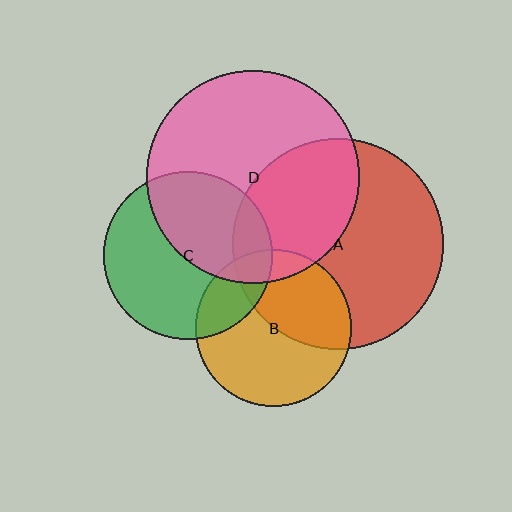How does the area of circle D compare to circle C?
Approximately 1.6 times.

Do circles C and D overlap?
Yes.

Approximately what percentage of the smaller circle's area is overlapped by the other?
Approximately 45%.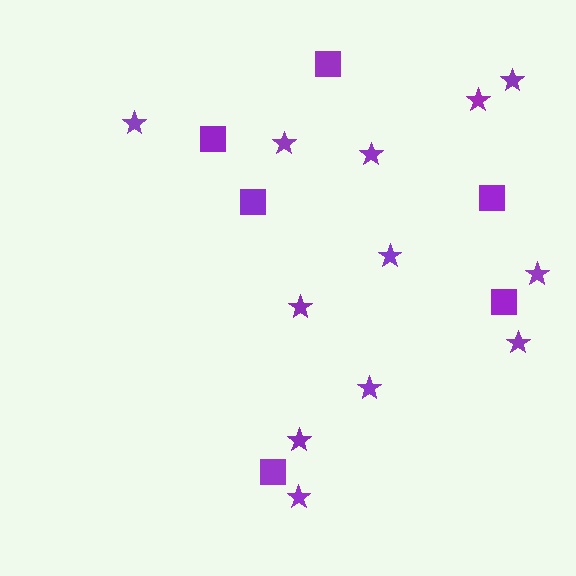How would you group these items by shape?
There are 2 groups: one group of squares (6) and one group of stars (12).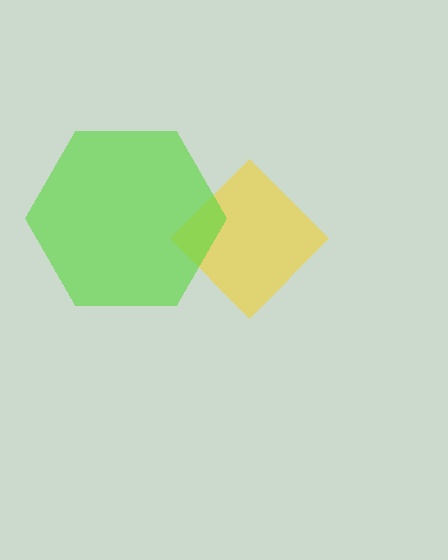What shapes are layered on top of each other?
The layered shapes are: a yellow diamond, a lime hexagon.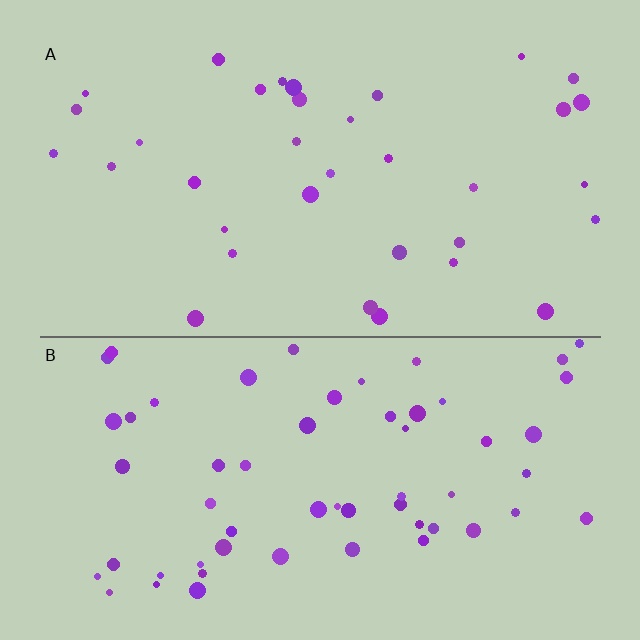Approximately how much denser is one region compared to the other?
Approximately 1.7× — region B over region A.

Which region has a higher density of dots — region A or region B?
B (the bottom).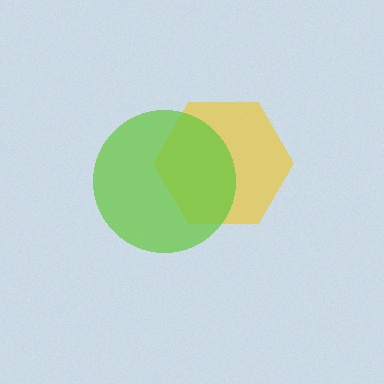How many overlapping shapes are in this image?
There are 2 overlapping shapes in the image.